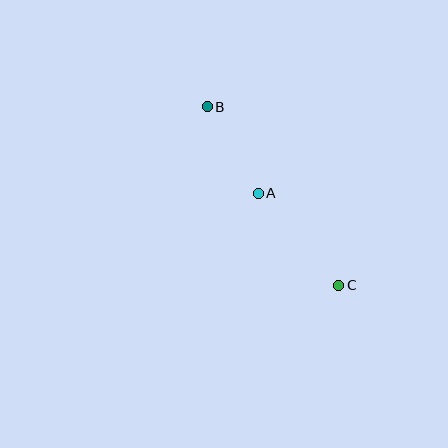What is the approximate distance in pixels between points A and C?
The distance between A and C is approximately 122 pixels.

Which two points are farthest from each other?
Points B and C are farthest from each other.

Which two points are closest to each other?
Points A and B are closest to each other.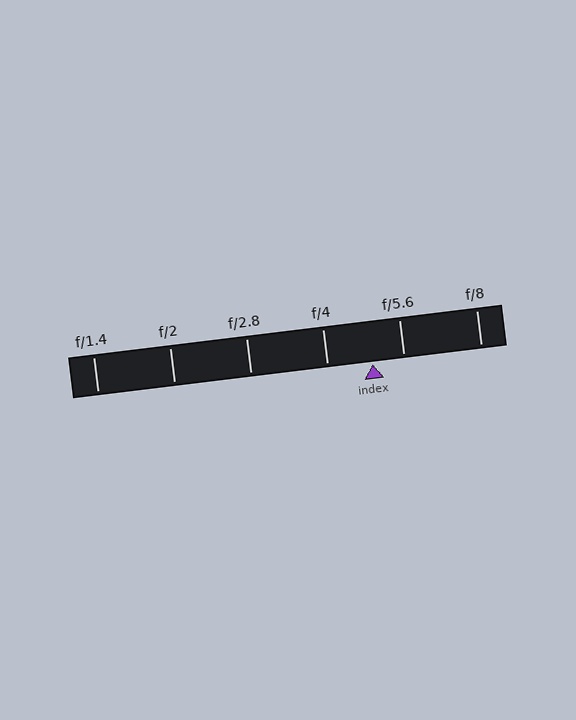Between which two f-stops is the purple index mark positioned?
The index mark is between f/4 and f/5.6.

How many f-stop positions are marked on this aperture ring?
There are 6 f-stop positions marked.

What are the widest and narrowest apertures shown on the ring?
The widest aperture shown is f/1.4 and the narrowest is f/8.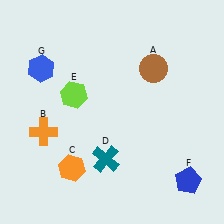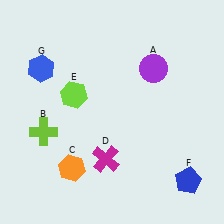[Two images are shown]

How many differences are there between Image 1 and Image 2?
There are 3 differences between the two images.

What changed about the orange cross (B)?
In Image 1, B is orange. In Image 2, it changed to lime.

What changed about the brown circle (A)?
In Image 1, A is brown. In Image 2, it changed to purple.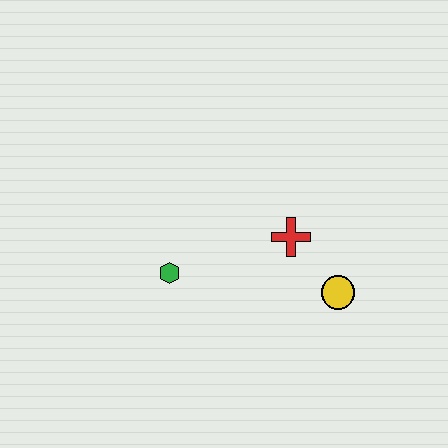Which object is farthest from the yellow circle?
The green hexagon is farthest from the yellow circle.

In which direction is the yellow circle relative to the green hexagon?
The yellow circle is to the right of the green hexagon.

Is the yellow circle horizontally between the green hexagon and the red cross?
No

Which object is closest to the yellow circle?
The red cross is closest to the yellow circle.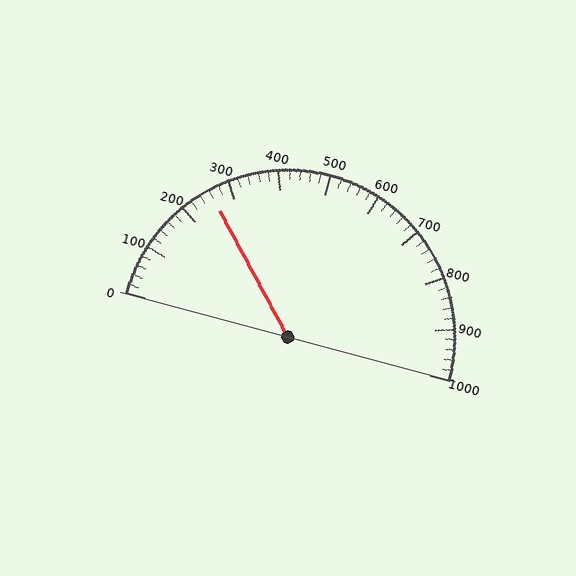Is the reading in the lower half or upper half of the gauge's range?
The reading is in the lower half of the range (0 to 1000).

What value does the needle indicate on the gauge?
The needle indicates approximately 260.